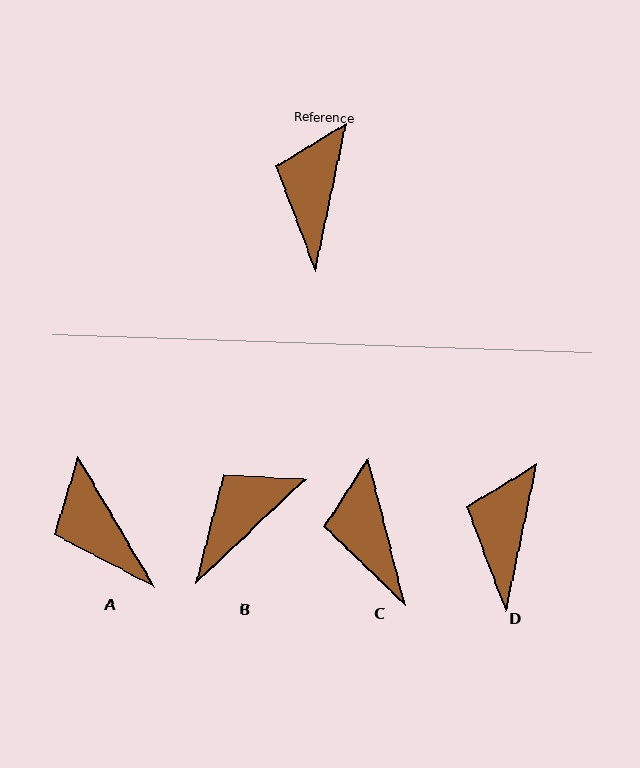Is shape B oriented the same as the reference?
No, it is off by about 35 degrees.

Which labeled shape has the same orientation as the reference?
D.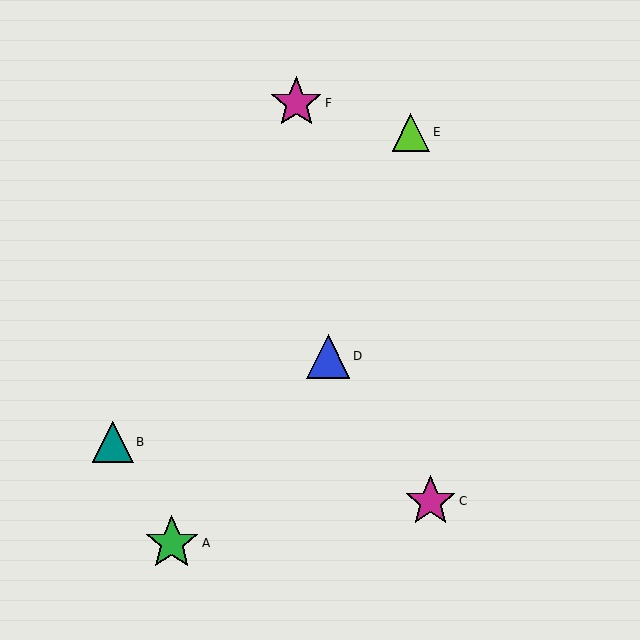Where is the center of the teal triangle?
The center of the teal triangle is at (113, 442).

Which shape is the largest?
The green star (labeled A) is the largest.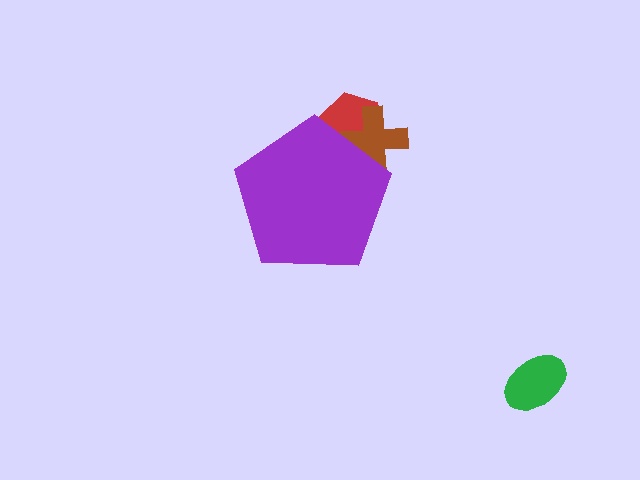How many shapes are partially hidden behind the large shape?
2 shapes are partially hidden.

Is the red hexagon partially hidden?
Yes, the red hexagon is partially hidden behind the purple pentagon.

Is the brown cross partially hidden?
Yes, the brown cross is partially hidden behind the purple pentagon.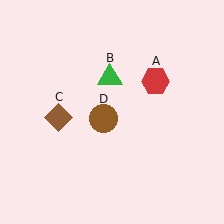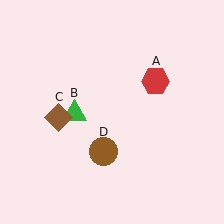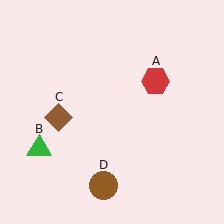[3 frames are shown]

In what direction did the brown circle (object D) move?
The brown circle (object D) moved down.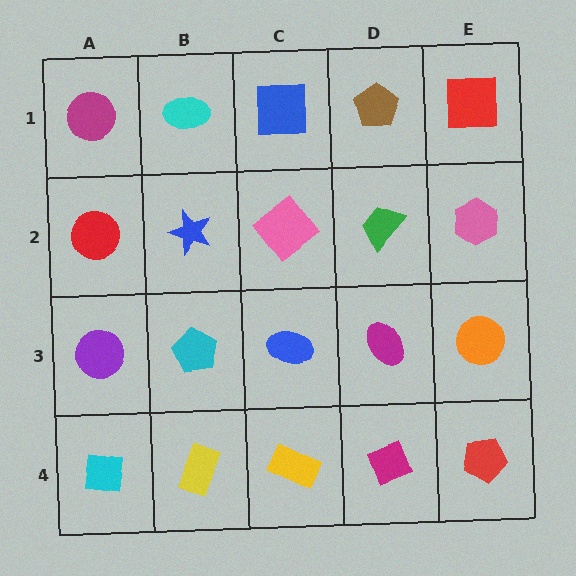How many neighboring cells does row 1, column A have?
2.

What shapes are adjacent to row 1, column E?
A pink hexagon (row 2, column E), a brown pentagon (row 1, column D).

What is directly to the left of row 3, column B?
A purple circle.